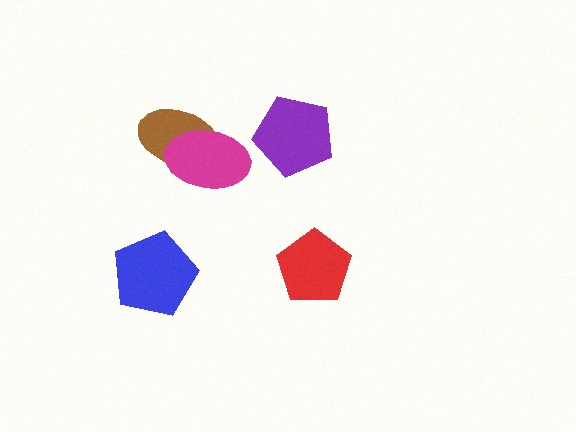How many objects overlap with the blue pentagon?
0 objects overlap with the blue pentagon.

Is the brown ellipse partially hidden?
Yes, it is partially covered by another shape.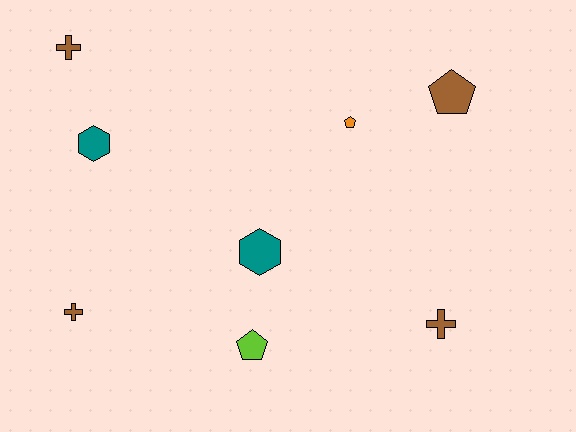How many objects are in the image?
There are 8 objects.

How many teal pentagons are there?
There are no teal pentagons.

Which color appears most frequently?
Brown, with 4 objects.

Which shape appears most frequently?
Pentagon, with 3 objects.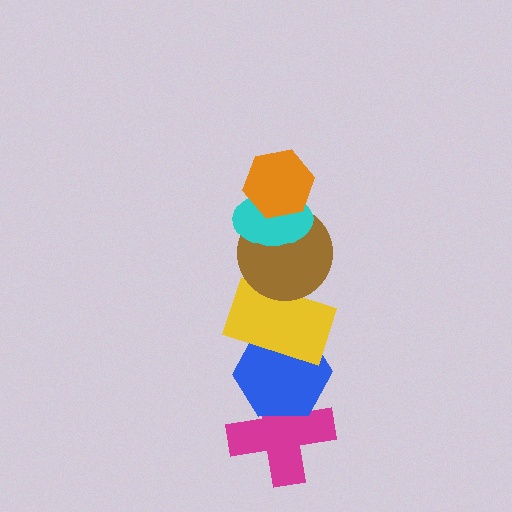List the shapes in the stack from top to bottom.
From top to bottom: the orange hexagon, the cyan ellipse, the brown circle, the yellow rectangle, the blue hexagon, the magenta cross.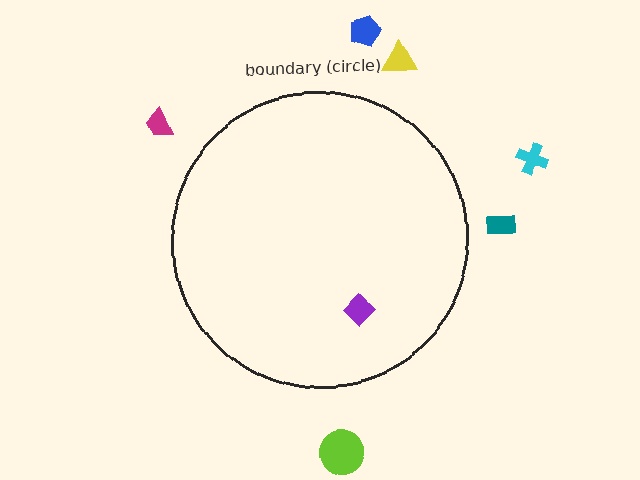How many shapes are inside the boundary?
1 inside, 6 outside.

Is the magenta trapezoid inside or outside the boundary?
Outside.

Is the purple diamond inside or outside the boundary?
Inside.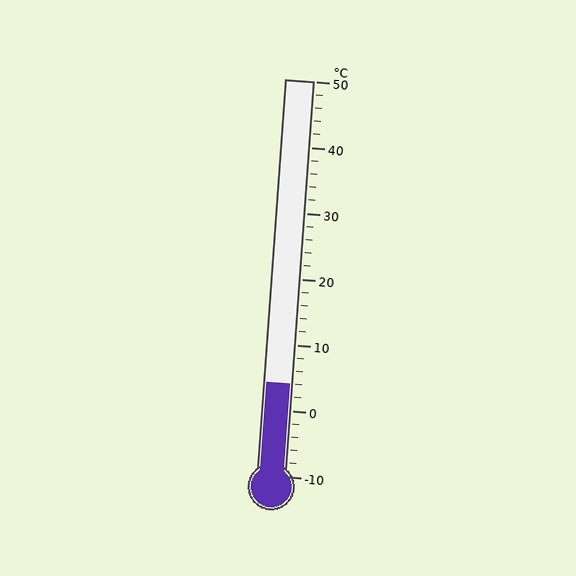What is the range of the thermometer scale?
The thermometer scale ranges from -10°C to 50°C.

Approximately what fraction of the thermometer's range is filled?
The thermometer is filled to approximately 25% of its range.